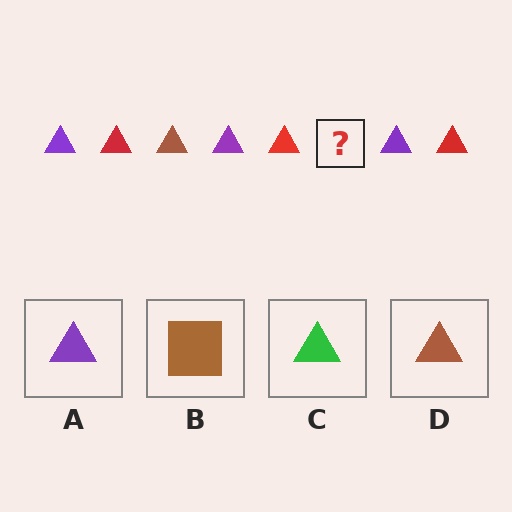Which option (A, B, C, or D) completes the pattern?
D.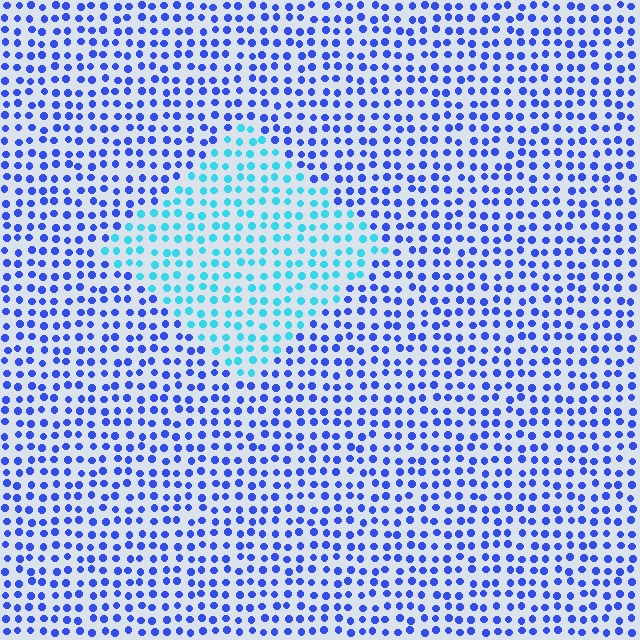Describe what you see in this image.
The image is filled with small blue elements in a uniform arrangement. A diamond-shaped region is visible where the elements are tinted to a slightly different hue, forming a subtle color boundary.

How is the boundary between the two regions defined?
The boundary is defined purely by a slight shift in hue (about 47 degrees). Spacing, size, and orientation are identical on both sides.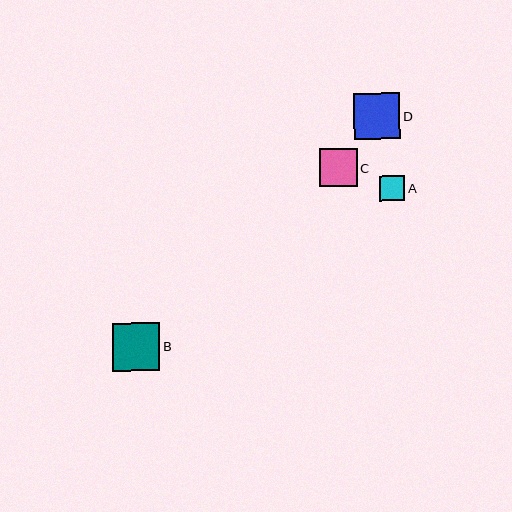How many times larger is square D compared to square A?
Square D is approximately 1.8 times the size of square A.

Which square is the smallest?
Square A is the smallest with a size of approximately 25 pixels.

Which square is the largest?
Square B is the largest with a size of approximately 48 pixels.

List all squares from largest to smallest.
From largest to smallest: B, D, C, A.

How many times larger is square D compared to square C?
Square D is approximately 1.2 times the size of square C.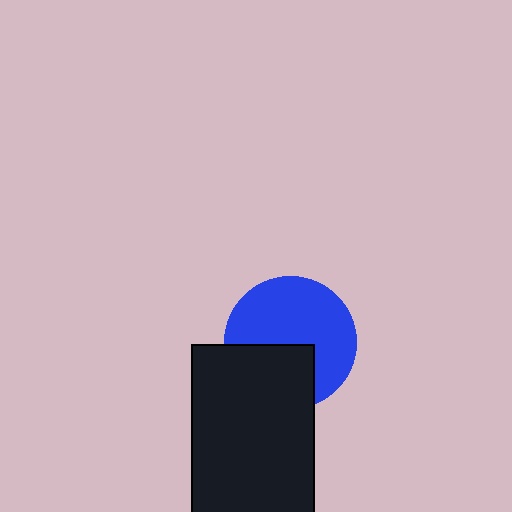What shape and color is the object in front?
The object in front is a black rectangle.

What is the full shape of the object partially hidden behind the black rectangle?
The partially hidden object is a blue circle.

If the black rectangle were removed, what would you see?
You would see the complete blue circle.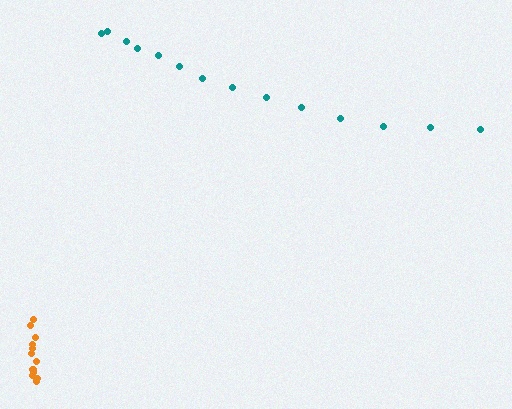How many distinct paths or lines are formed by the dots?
There are 2 distinct paths.